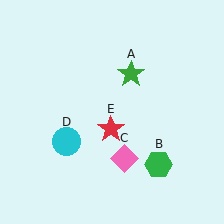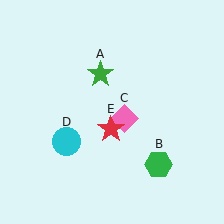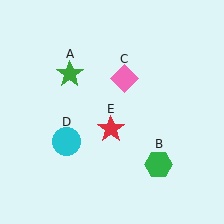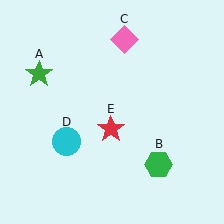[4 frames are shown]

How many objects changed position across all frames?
2 objects changed position: green star (object A), pink diamond (object C).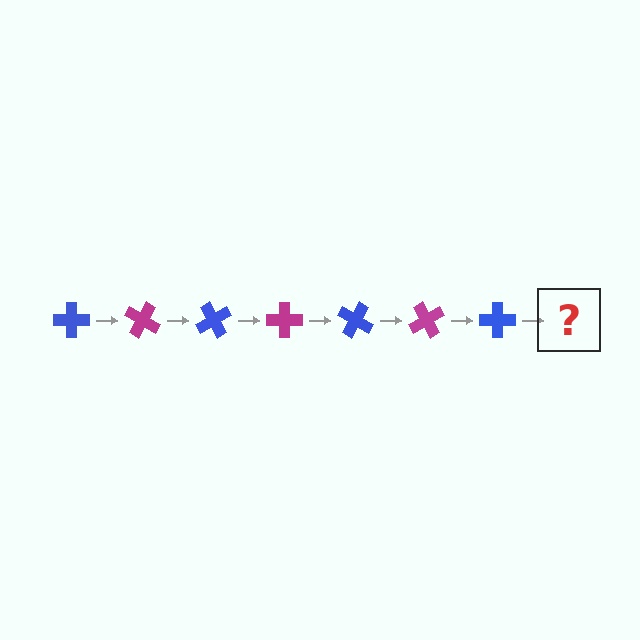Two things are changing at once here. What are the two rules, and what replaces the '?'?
The two rules are that it rotates 30 degrees each step and the color cycles through blue and magenta. The '?' should be a magenta cross, rotated 210 degrees from the start.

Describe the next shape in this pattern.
It should be a magenta cross, rotated 210 degrees from the start.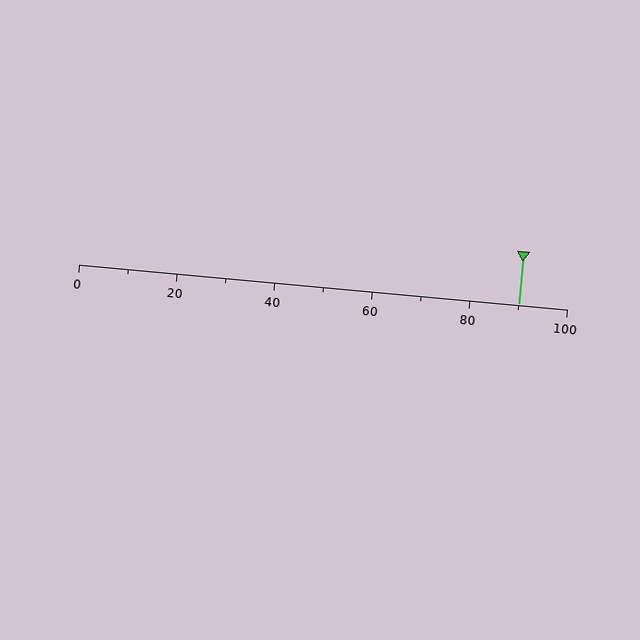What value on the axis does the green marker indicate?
The marker indicates approximately 90.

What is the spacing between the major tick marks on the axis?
The major ticks are spaced 20 apart.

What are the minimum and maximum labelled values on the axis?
The axis runs from 0 to 100.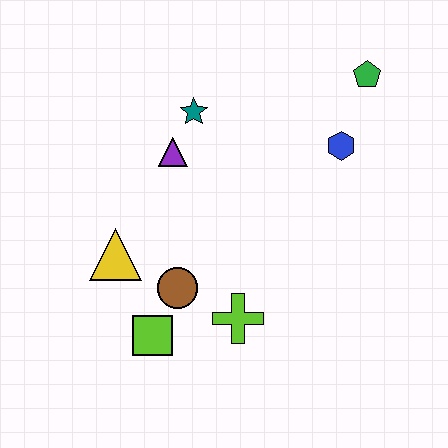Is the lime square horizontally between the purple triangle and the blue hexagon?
No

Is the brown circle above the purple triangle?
No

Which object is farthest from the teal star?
The lime square is farthest from the teal star.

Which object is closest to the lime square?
The brown circle is closest to the lime square.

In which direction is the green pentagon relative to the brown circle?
The green pentagon is above the brown circle.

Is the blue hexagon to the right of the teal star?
Yes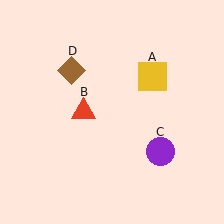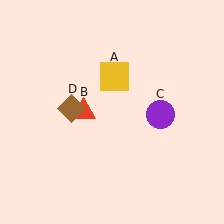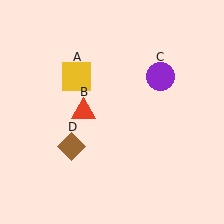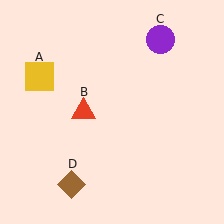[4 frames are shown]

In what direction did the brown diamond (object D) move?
The brown diamond (object D) moved down.